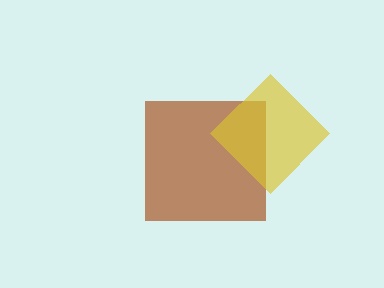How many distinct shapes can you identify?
There are 2 distinct shapes: a brown square, a yellow diamond.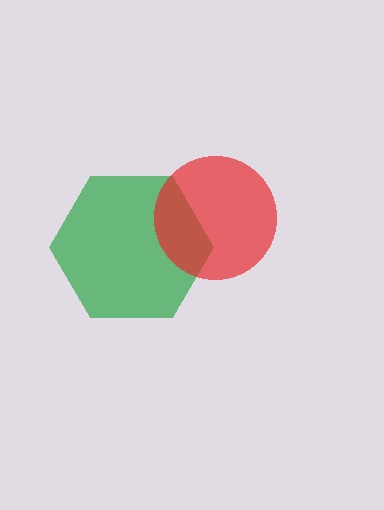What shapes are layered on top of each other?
The layered shapes are: a green hexagon, a red circle.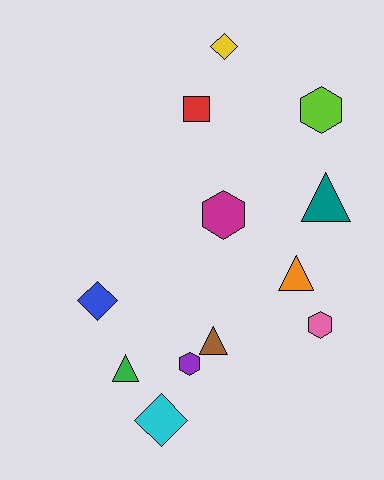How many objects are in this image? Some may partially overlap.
There are 12 objects.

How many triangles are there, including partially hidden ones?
There are 4 triangles.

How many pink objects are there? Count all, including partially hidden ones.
There is 1 pink object.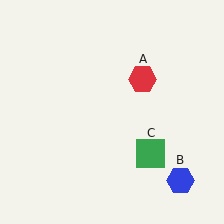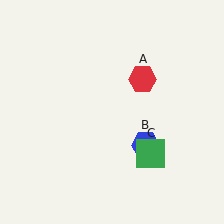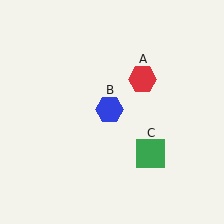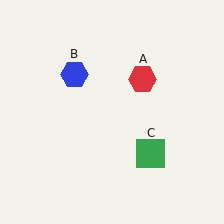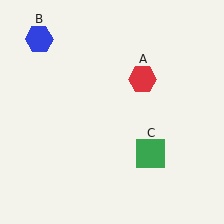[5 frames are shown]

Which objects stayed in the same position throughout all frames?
Red hexagon (object A) and green square (object C) remained stationary.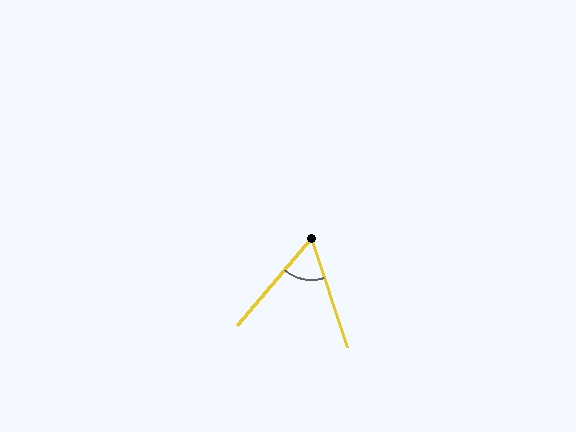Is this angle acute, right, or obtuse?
It is acute.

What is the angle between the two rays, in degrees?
Approximately 58 degrees.